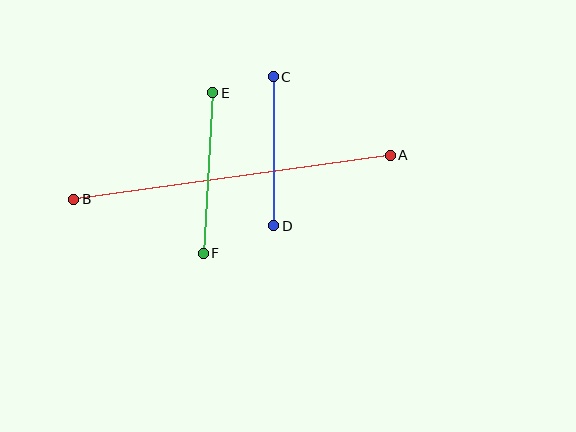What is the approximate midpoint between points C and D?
The midpoint is at approximately (273, 151) pixels.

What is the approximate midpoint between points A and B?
The midpoint is at approximately (232, 177) pixels.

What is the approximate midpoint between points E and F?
The midpoint is at approximately (208, 173) pixels.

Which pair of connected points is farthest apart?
Points A and B are farthest apart.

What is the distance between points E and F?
The distance is approximately 161 pixels.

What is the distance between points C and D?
The distance is approximately 149 pixels.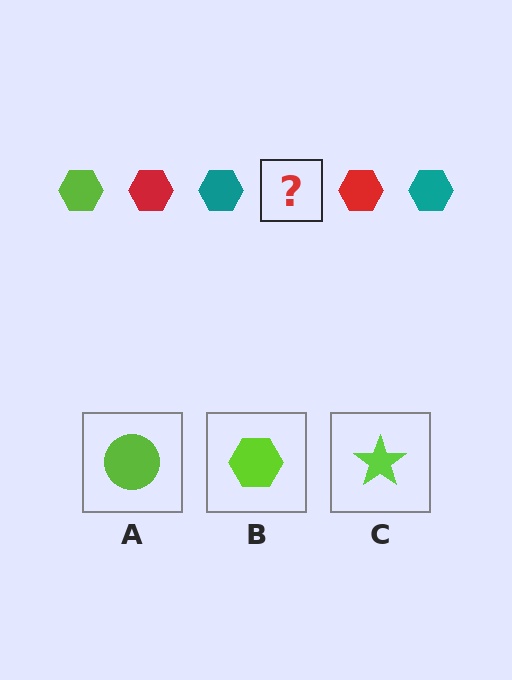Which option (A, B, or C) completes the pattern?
B.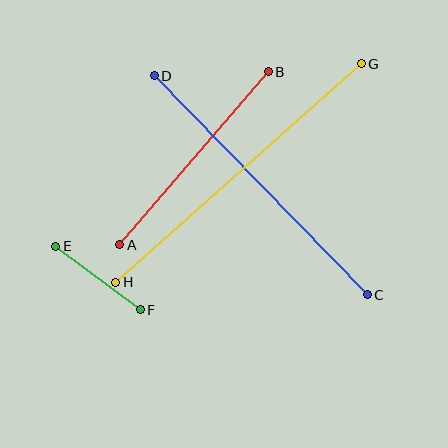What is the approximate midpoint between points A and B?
The midpoint is at approximately (194, 158) pixels.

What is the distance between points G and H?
The distance is approximately 328 pixels.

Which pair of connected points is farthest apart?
Points G and H are farthest apart.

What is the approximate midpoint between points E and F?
The midpoint is at approximately (98, 278) pixels.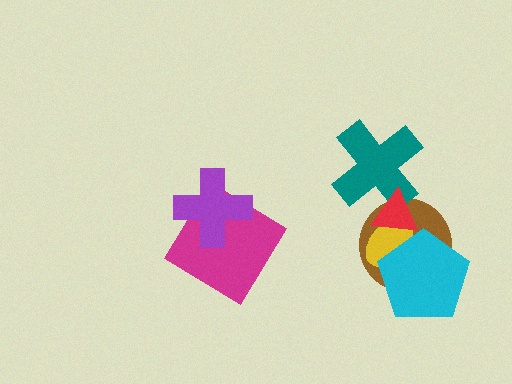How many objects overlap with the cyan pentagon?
2 objects overlap with the cyan pentagon.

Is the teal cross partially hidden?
Yes, it is partially covered by another shape.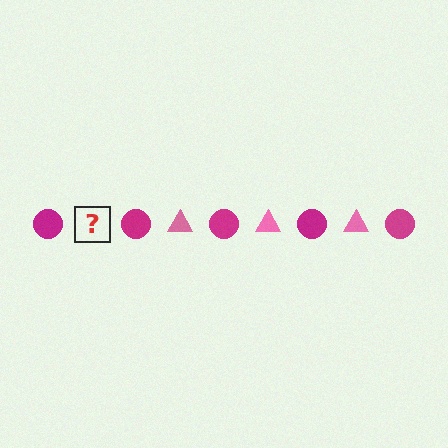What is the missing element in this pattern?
The missing element is a pink triangle.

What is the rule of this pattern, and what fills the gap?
The rule is that the pattern alternates between magenta circle and pink triangle. The gap should be filled with a pink triangle.